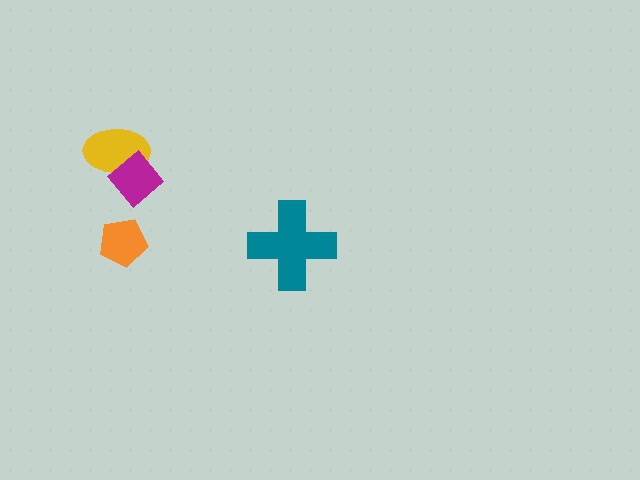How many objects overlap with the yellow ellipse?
1 object overlaps with the yellow ellipse.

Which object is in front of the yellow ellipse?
The magenta diamond is in front of the yellow ellipse.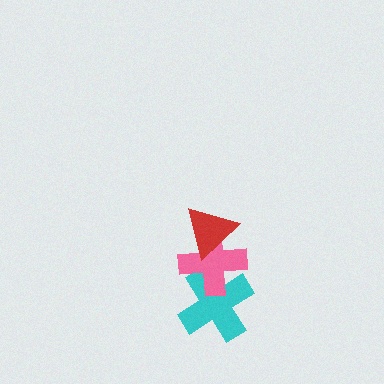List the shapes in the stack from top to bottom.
From top to bottom: the red triangle, the pink cross, the cyan cross.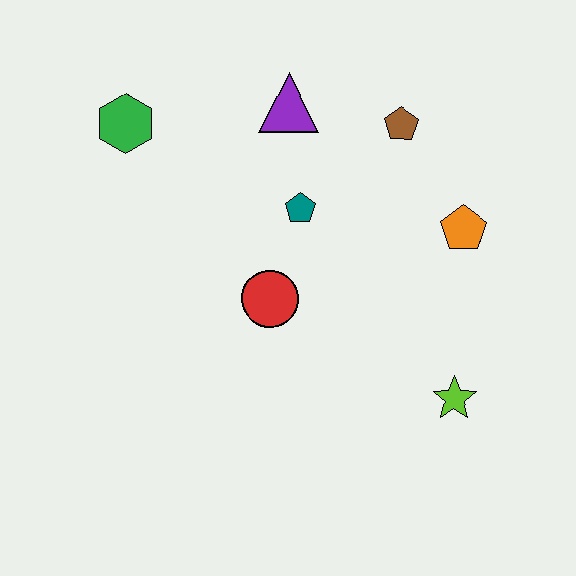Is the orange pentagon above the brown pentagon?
No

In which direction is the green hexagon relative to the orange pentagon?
The green hexagon is to the left of the orange pentagon.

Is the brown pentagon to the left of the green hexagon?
No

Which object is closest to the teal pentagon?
The red circle is closest to the teal pentagon.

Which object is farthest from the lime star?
The green hexagon is farthest from the lime star.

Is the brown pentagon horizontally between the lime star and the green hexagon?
Yes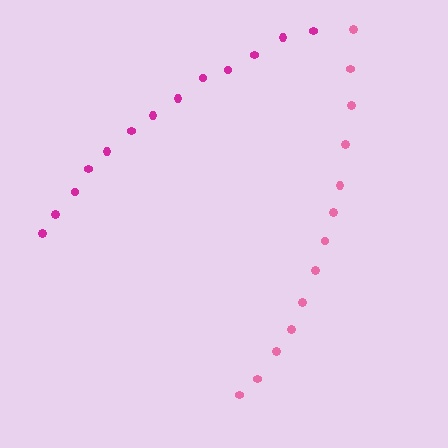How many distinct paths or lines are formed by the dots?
There are 2 distinct paths.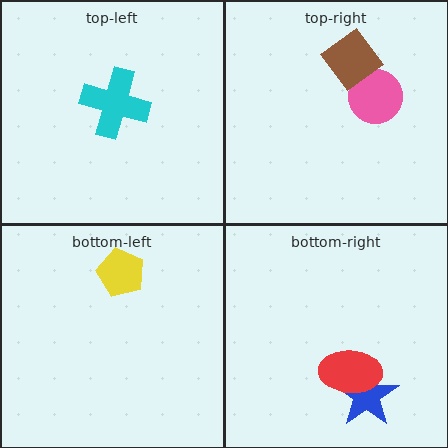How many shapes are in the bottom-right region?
2.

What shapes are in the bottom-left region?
The yellow pentagon.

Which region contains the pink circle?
The top-right region.